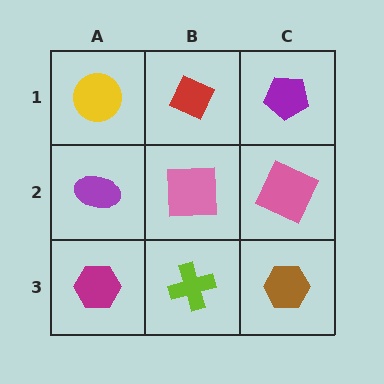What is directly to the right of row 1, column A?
A red diamond.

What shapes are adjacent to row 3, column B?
A pink square (row 2, column B), a magenta hexagon (row 3, column A), a brown hexagon (row 3, column C).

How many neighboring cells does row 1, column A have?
2.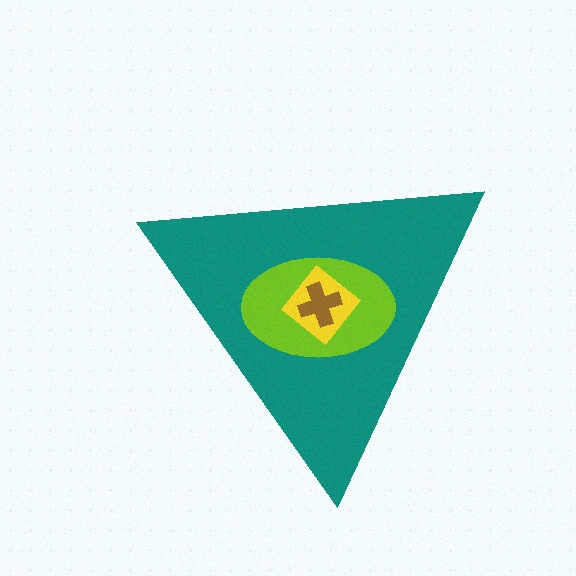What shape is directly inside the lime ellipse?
The yellow diamond.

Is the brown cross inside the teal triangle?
Yes.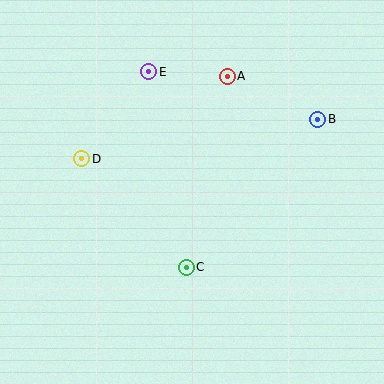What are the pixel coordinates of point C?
Point C is at (186, 268).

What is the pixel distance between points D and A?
The distance between D and A is 167 pixels.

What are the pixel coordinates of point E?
Point E is at (149, 72).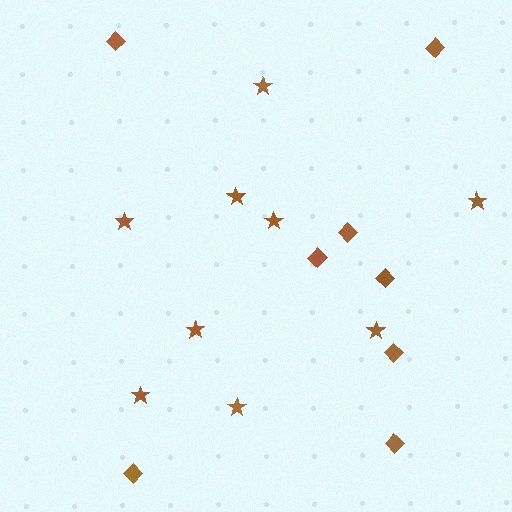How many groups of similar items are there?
There are 2 groups: one group of diamonds (8) and one group of stars (9).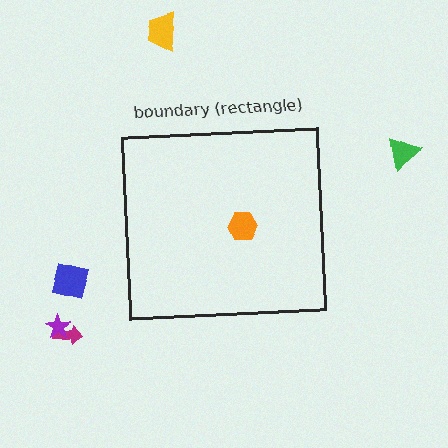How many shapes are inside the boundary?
1 inside, 5 outside.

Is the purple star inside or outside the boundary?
Outside.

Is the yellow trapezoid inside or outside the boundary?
Outside.